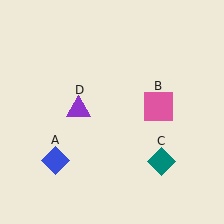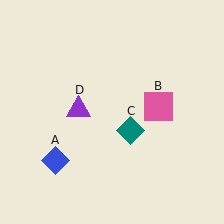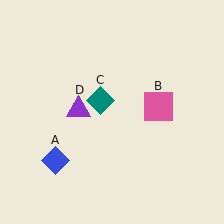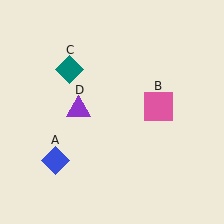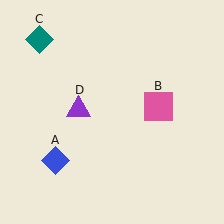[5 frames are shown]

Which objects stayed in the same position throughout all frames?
Blue diamond (object A) and pink square (object B) and purple triangle (object D) remained stationary.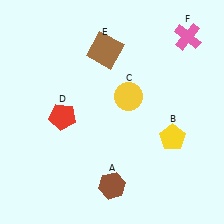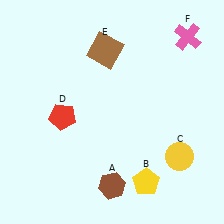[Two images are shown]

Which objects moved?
The objects that moved are: the yellow pentagon (B), the yellow circle (C).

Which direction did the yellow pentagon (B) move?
The yellow pentagon (B) moved down.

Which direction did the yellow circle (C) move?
The yellow circle (C) moved down.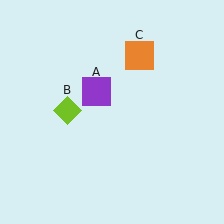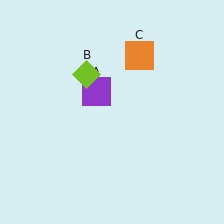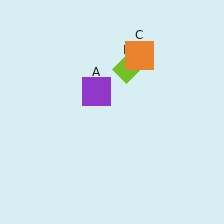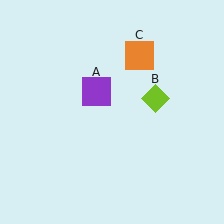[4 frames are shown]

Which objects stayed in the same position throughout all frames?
Purple square (object A) and orange square (object C) remained stationary.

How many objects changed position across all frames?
1 object changed position: lime diamond (object B).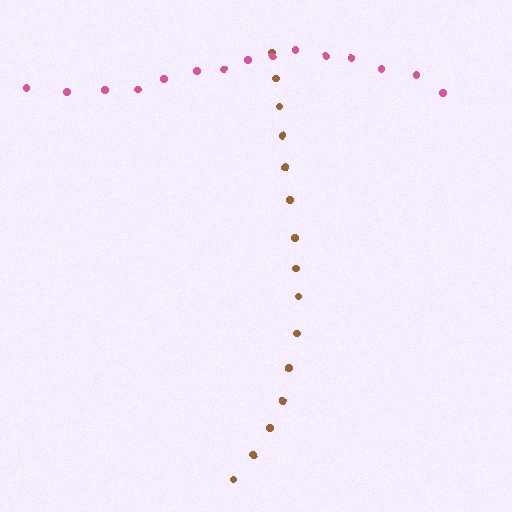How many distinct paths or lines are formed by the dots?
There are 2 distinct paths.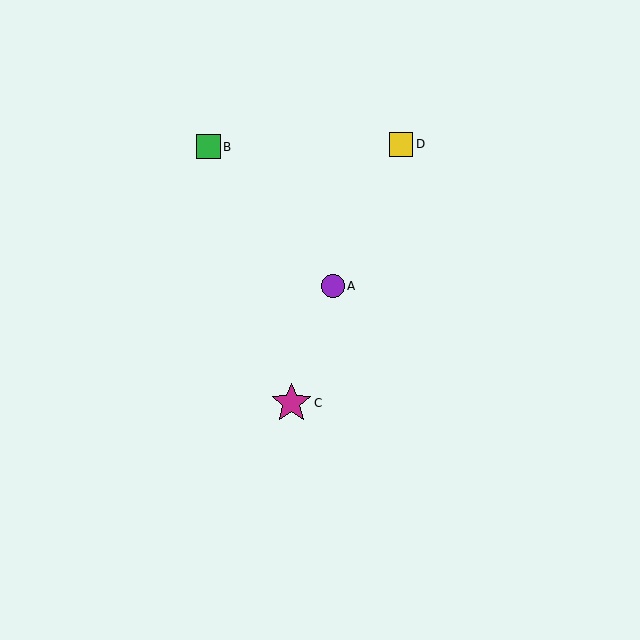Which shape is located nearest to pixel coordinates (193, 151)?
The green square (labeled B) at (208, 147) is nearest to that location.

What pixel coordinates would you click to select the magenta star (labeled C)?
Click at (291, 403) to select the magenta star C.